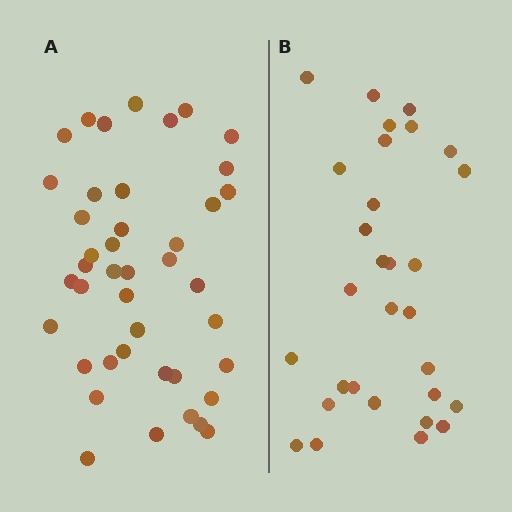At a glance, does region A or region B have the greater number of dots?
Region A (the left region) has more dots.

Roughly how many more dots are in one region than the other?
Region A has roughly 12 or so more dots than region B.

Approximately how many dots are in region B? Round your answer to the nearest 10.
About 30 dots.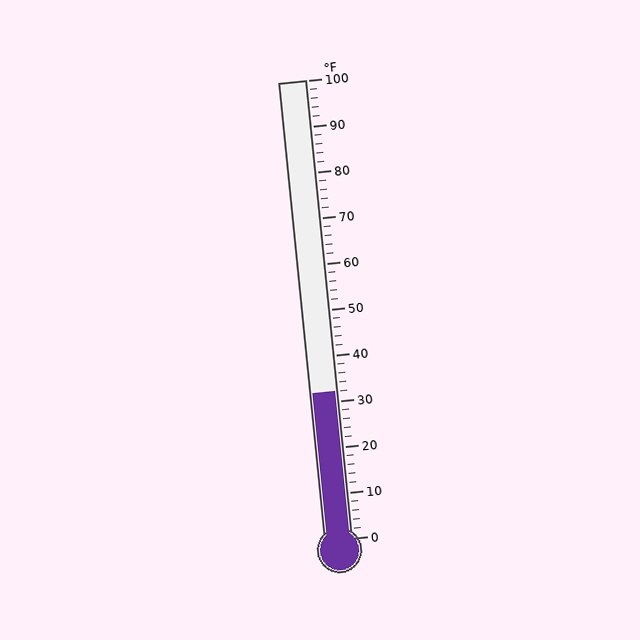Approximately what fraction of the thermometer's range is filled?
The thermometer is filled to approximately 30% of its range.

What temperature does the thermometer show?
The thermometer shows approximately 32°F.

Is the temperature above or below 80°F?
The temperature is below 80°F.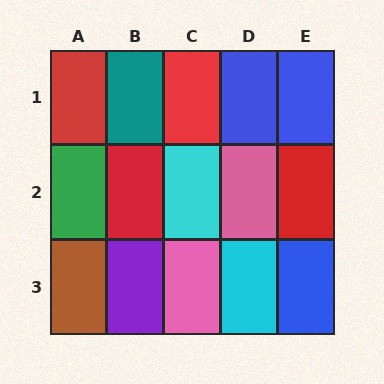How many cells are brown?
1 cell is brown.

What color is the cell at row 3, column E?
Blue.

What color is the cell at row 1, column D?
Blue.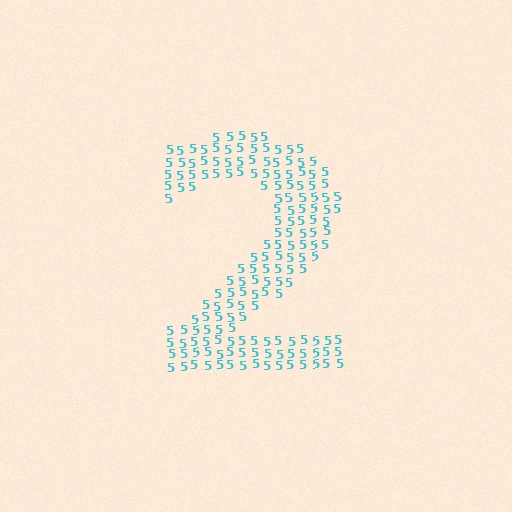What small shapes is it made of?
It is made of small digit 5's.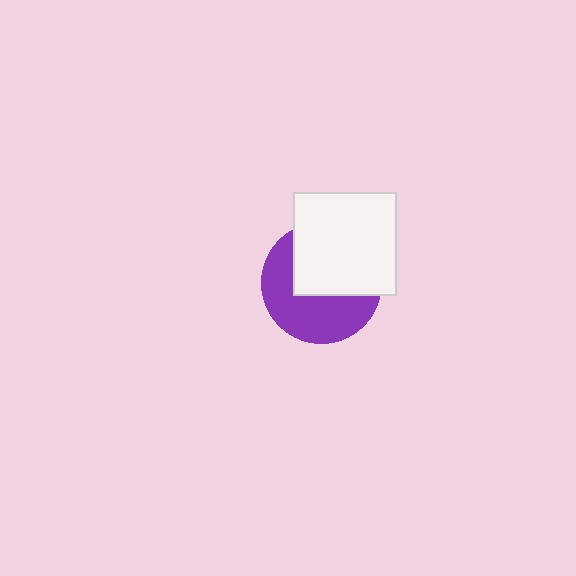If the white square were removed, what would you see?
You would see the complete purple circle.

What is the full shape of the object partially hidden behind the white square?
The partially hidden object is a purple circle.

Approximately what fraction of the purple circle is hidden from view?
Roughly 49% of the purple circle is hidden behind the white square.